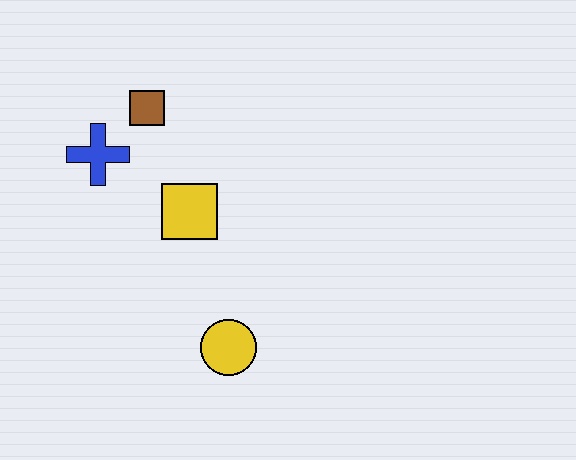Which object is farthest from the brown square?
The yellow circle is farthest from the brown square.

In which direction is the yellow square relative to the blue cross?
The yellow square is to the right of the blue cross.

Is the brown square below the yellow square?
No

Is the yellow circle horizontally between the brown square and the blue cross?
No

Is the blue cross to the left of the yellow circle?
Yes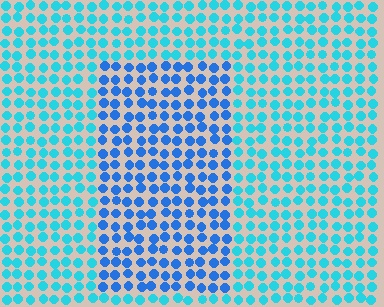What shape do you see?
I see a rectangle.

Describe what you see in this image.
The image is filled with small cyan elements in a uniform arrangement. A rectangle-shaped region is visible where the elements are tinted to a slightly different hue, forming a subtle color boundary.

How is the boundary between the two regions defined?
The boundary is defined purely by a slight shift in hue (about 31 degrees). Spacing, size, and orientation are identical on both sides.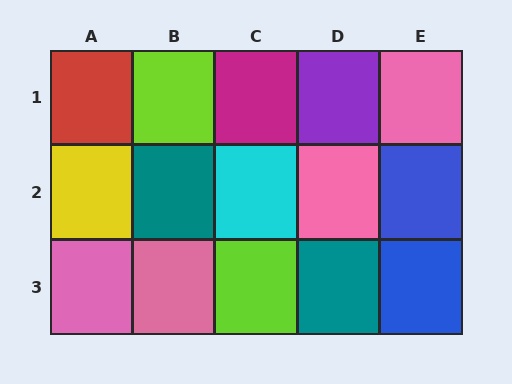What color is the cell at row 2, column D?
Pink.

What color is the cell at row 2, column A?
Yellow.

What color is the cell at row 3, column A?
Pink.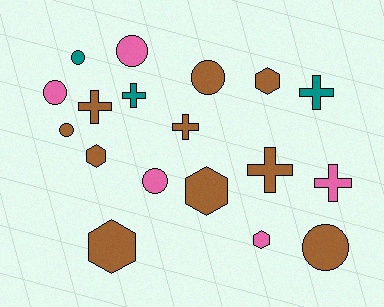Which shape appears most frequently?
Circle, with 7 objects.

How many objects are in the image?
There are 18 objects.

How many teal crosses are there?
There are 2 teal crosses.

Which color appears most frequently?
Brown, with 10 objects.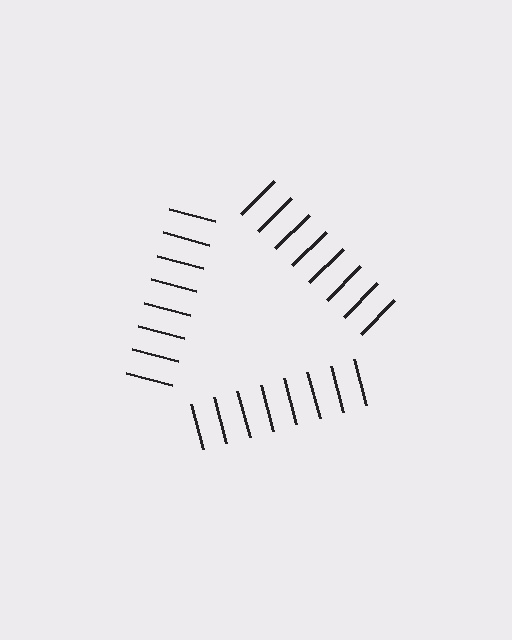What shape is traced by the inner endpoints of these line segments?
An illusory triangle — the line segments terminate on its edges but no continuous stroke is drawn.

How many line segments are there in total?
24 — 8 along each of the 3 edges.